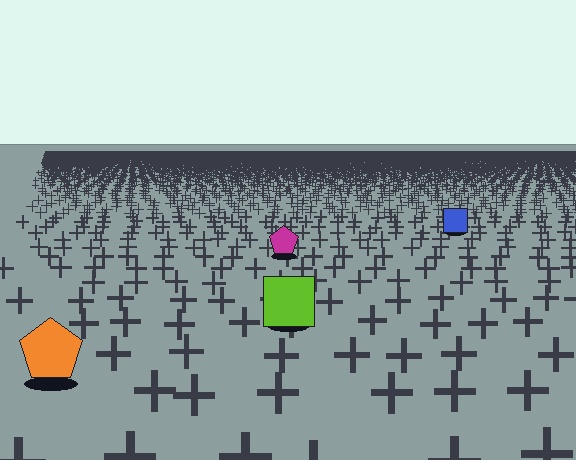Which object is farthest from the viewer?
The blue square is farthest from the viewer. It appears smaller and the ground texture around it is denser.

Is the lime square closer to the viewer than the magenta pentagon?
Yes. The lime square is closer — you can tell from the texture gradient: the ground texture is coarser near it.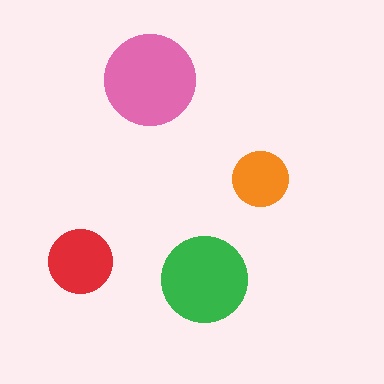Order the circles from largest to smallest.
the pink one, the green one, the red one, the orange one.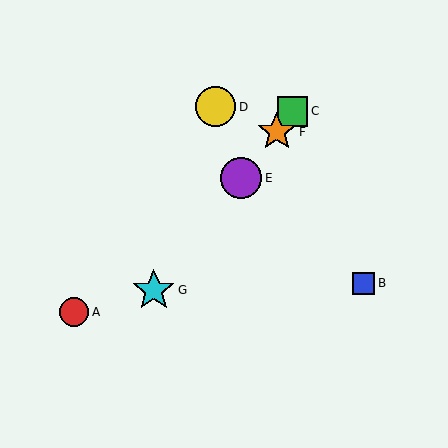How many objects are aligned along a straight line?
4 objects (C, E, F, G) are aligned along a straight line.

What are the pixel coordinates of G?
Object G is at (154, 290).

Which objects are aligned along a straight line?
Objects C, E, F, G are aligned along a straight line.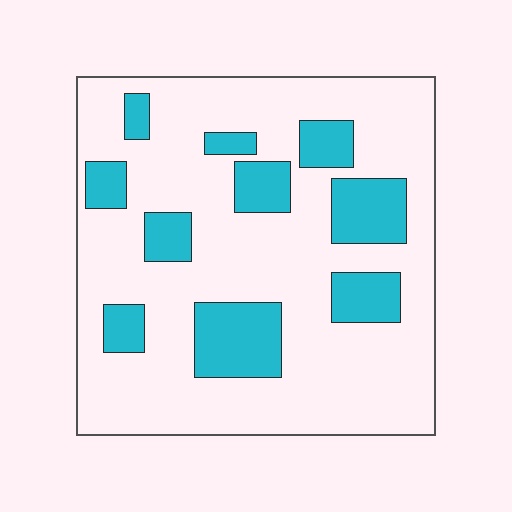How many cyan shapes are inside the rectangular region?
10.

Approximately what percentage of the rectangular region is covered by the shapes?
Approximately 25%.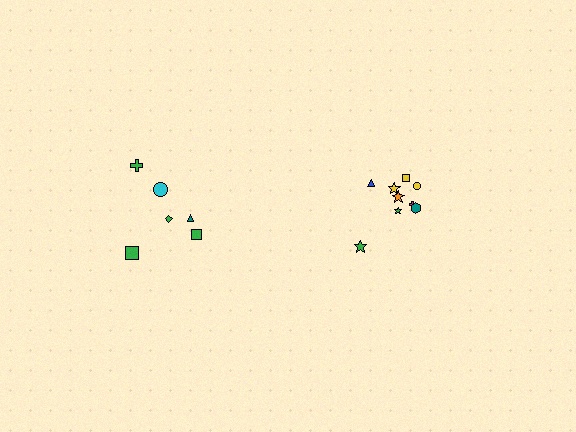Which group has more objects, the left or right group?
The right group.